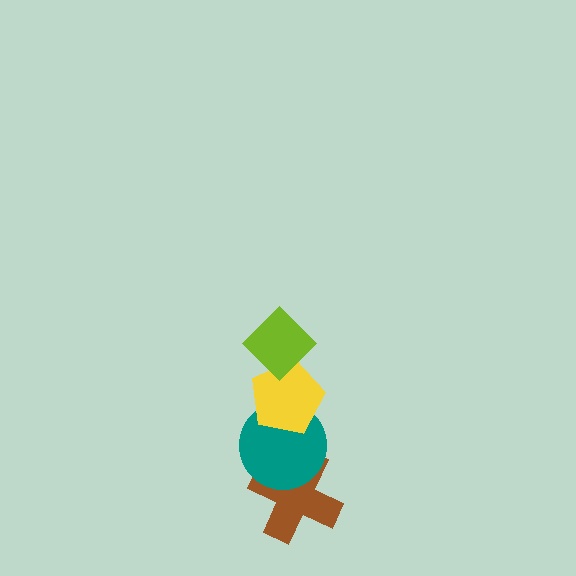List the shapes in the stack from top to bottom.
From top to bottom: the lime diamond, the yellow pentagon, the teal circle, the brown cross.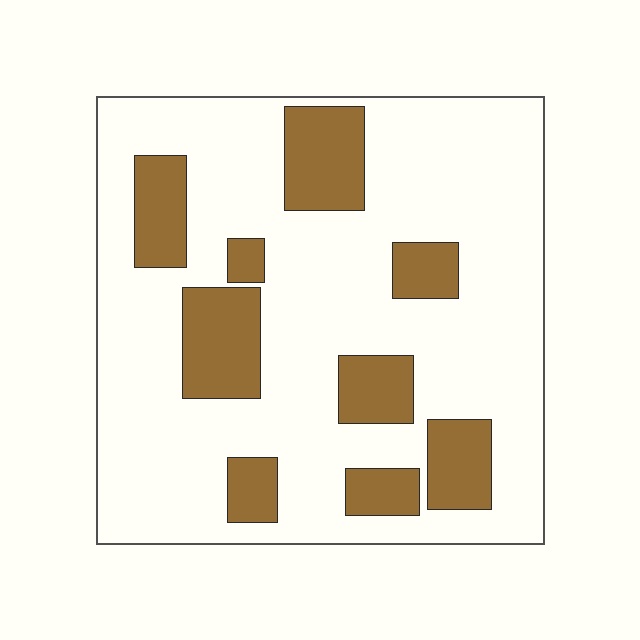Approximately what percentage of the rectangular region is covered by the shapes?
Approximately 25%.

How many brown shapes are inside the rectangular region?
9.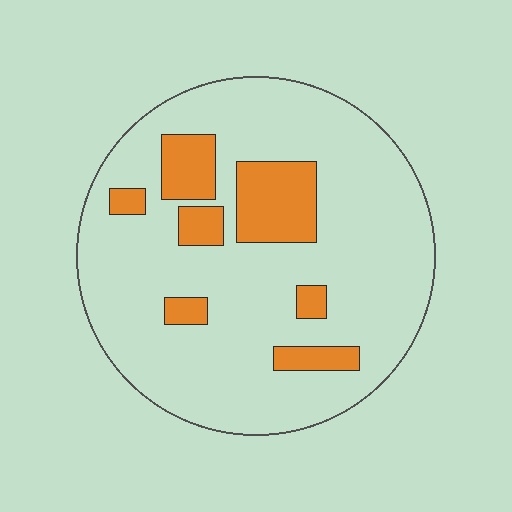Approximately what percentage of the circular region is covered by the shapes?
Approximately 15%.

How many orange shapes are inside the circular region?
7.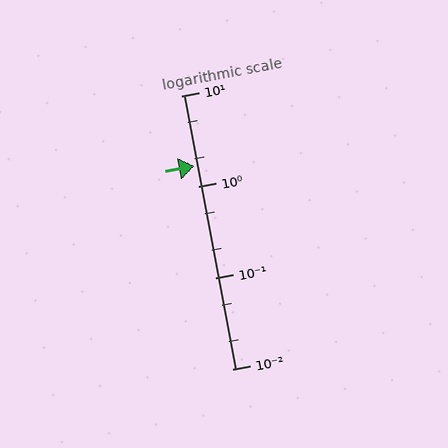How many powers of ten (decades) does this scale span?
The scale spans 3 decades, from 0.01 to 10.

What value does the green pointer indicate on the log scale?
The pointer indicates approximately 1.7.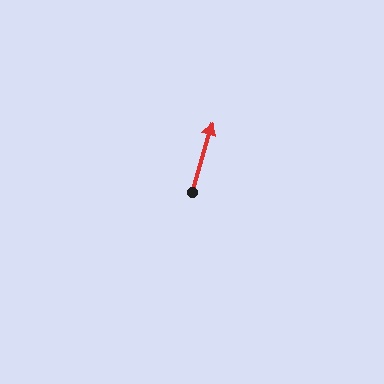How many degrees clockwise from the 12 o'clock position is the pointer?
Approximately 16 degrees.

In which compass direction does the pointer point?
North.